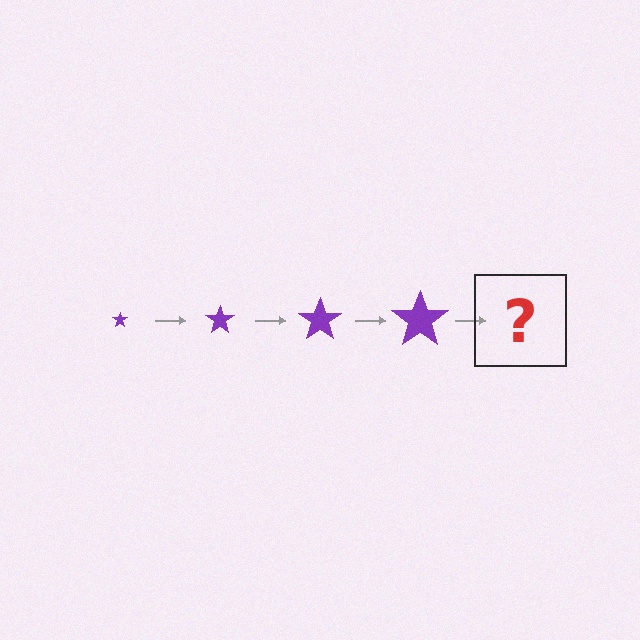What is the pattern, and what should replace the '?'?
The pattern is that the star gets progressively larger each step. The '?' should be a purple star, larger than the previous one.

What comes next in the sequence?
The next element should be a purple star, larger than the previous one.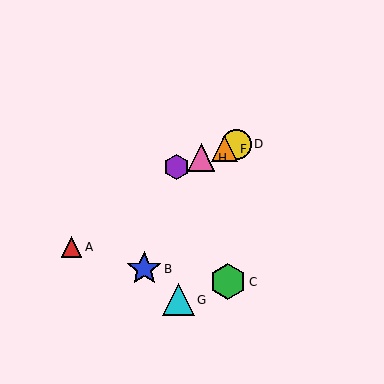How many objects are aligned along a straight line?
4 objects (D, E, F, H) are aligned along a straight line.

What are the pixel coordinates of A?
Object A is at (72, 247).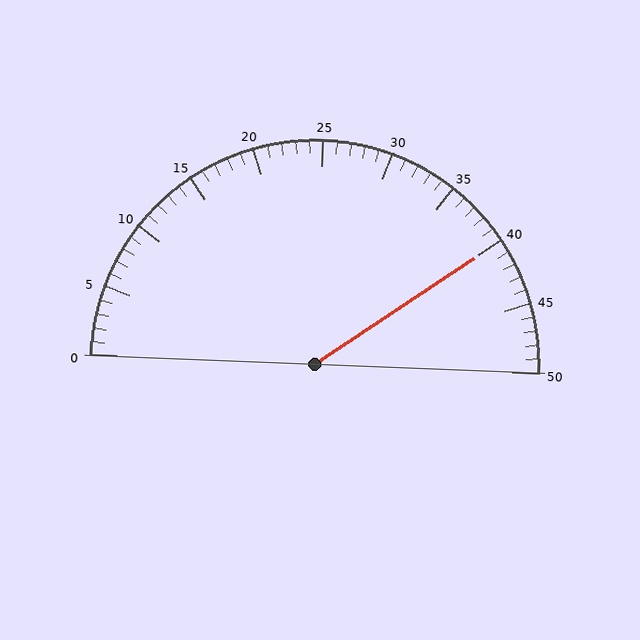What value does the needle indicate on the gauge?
The needle indicates approximately 40.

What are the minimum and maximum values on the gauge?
The gauge ranges from 0 to 50.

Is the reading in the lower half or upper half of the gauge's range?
The reading is in the upper half of the range (0 to 50).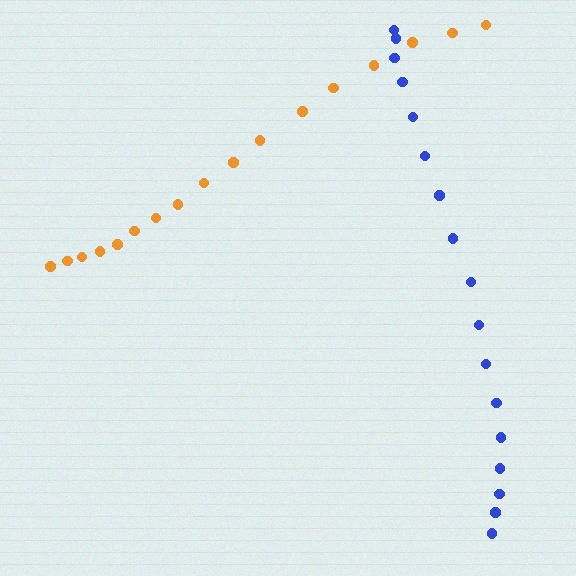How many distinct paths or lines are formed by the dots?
There are 2 distinct paths.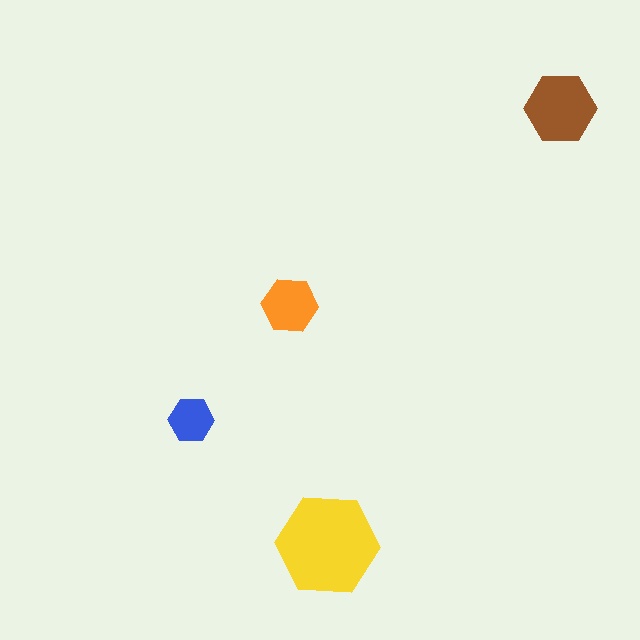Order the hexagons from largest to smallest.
the yellow one, the brown one, the orange one, the blue one.